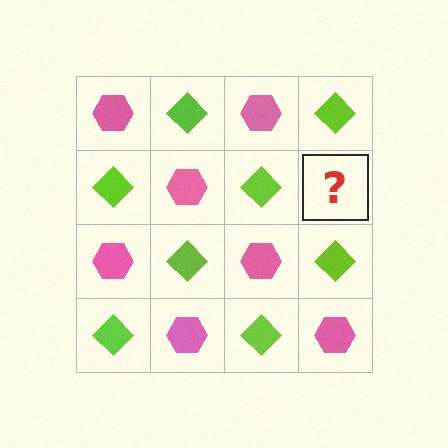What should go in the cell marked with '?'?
The missing cell should contain a pink hexagon.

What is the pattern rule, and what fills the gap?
The rule is that it alternates pink hexagon and lime diamond in a checkerboard pattern. The gap should be filled with a pink hexagon.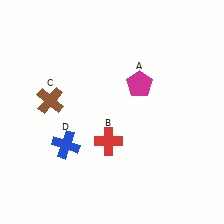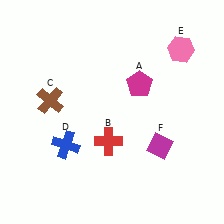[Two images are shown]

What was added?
A pink hexagon (E), a magenta diamond (F) were added in Image 2.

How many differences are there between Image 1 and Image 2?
There are 2 differences between the two images.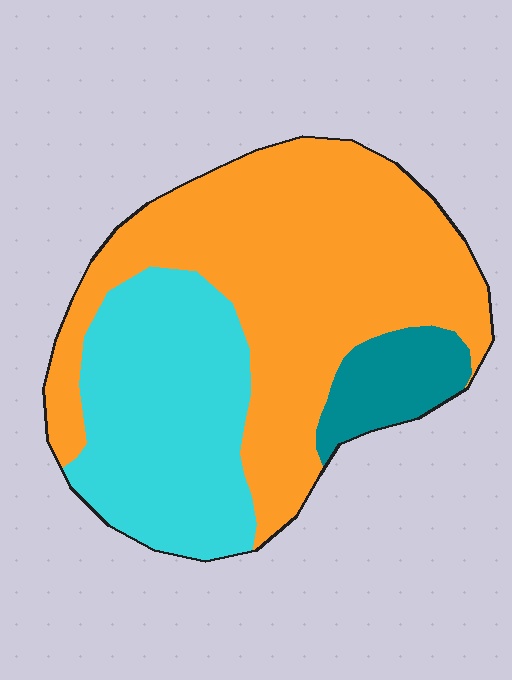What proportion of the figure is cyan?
Cyan takes up about one third (1/3) of the figure.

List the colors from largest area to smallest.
From largest to smallest: orange, cyan, teal.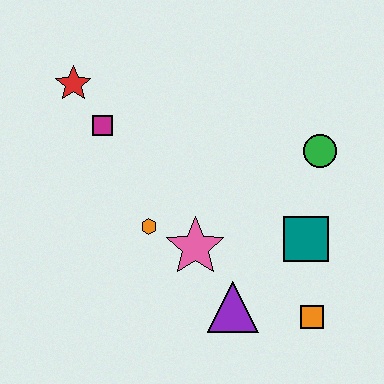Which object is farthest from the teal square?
The red star is farthest from the teal square.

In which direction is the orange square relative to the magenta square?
The orange square is to the right of the magenta square.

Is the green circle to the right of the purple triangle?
Yes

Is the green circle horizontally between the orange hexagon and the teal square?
No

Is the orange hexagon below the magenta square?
Yes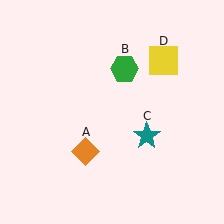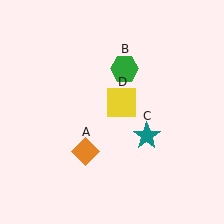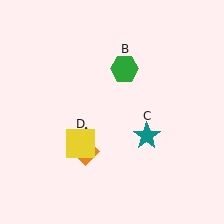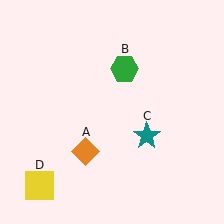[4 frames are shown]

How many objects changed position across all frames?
1 object changed position: yellow square (object D).